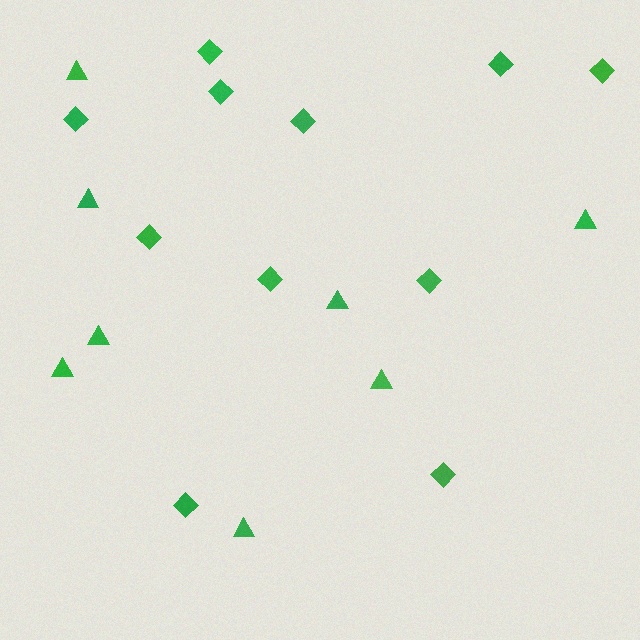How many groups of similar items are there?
There are 2 groups: one group of diamonds (11) and one group of triangles (8).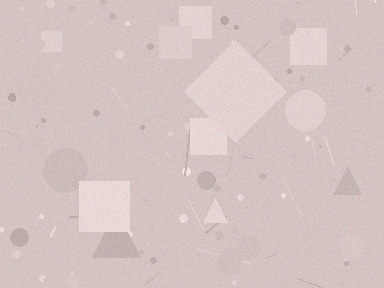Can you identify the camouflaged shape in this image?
The camouflaged shape is a diamond.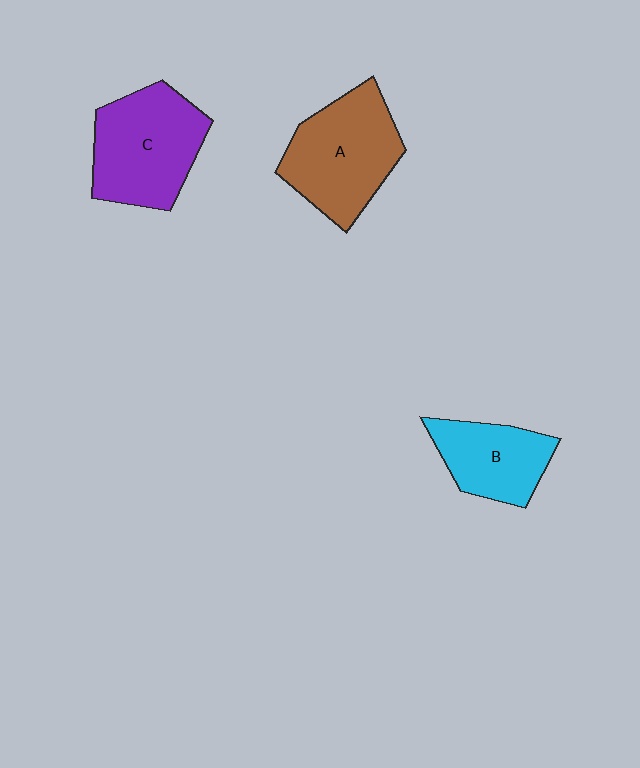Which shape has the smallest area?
Shape B (cyan).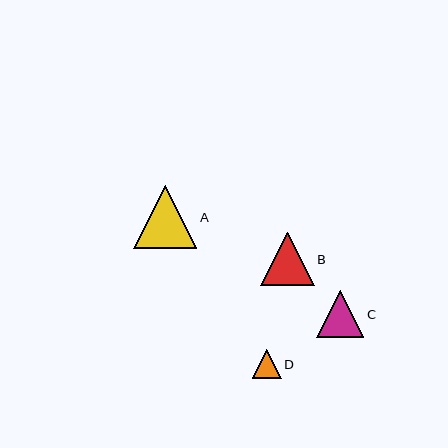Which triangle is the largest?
Triangle A is the largest with a size of approximately 63 pixels.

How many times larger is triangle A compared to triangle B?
Triangle A is approximately 1.2 times the size of triangle B.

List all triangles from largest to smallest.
From largest to smallest: A, B, C, D.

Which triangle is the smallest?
Triangle D is the smallest with a size of approximately 29 pixels.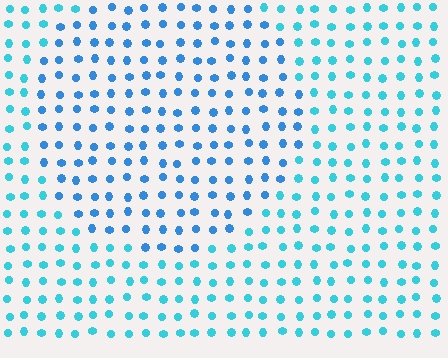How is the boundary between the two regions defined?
The boundary is defined purely by a slight shift in hue (about 25 degrees). Spacing, size, and orientation are identical on both sides.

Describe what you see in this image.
The image is filled with small cyan elements in a uniform arrangement. A circle-shaped region is visible where the elements are tinted to a slightly different hue, forming a subtle color boundary.